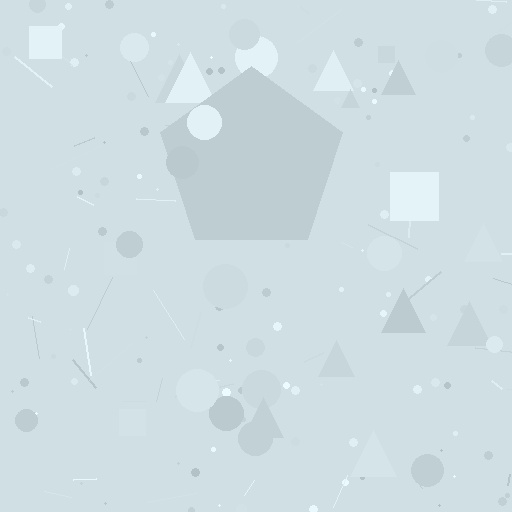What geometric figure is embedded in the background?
A pentagon is embedded in the background.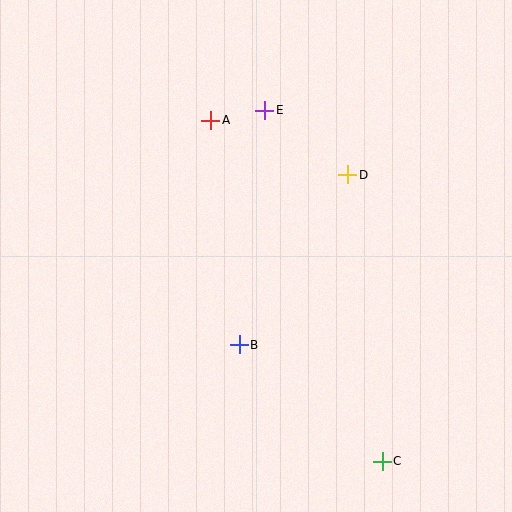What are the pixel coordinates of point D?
Point D is at (348, 175).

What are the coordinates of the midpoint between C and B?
The midpoint between C and B is at (311, 403).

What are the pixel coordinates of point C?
Point C is at (382, 461).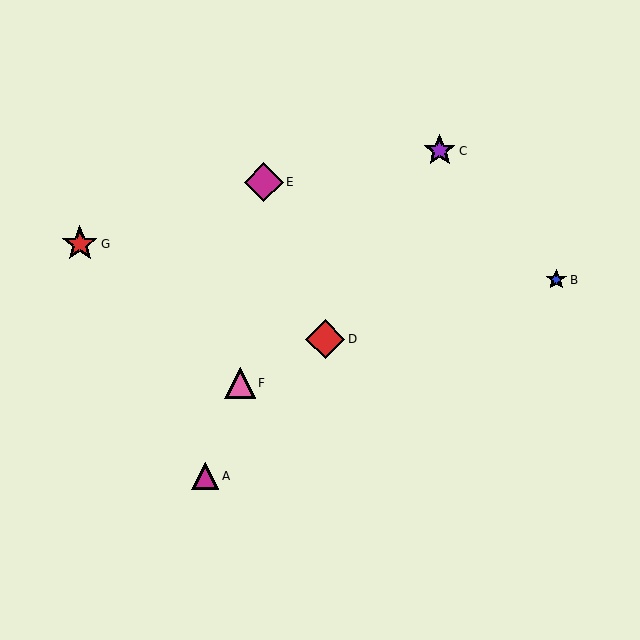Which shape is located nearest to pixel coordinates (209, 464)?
The magenta triangle (labeled A) at (205, 476) is nearest to that location.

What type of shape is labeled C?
Shape C is a purple star.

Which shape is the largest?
The red diamond (labeled D) is the largest.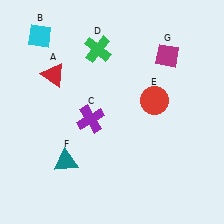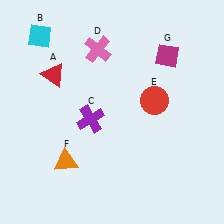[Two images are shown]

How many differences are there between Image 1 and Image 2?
There are 2 differences between the two images.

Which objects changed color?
D changed from green to pink. F changed from teal to orange.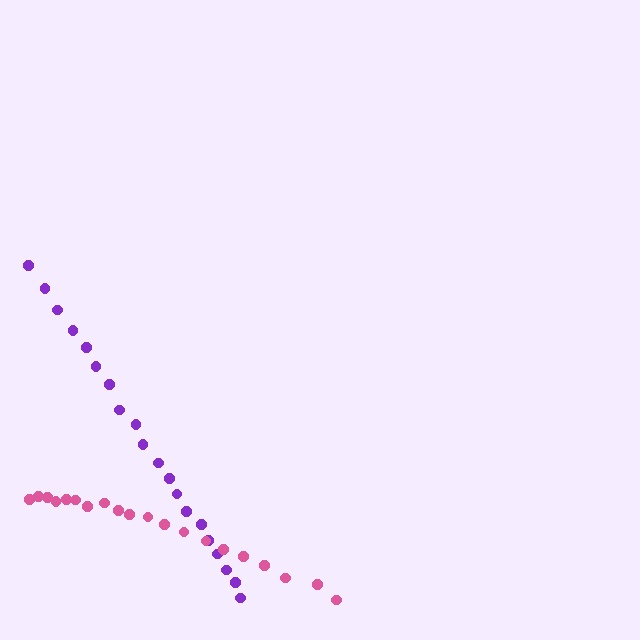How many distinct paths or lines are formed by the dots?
There are 2 distinct paths.